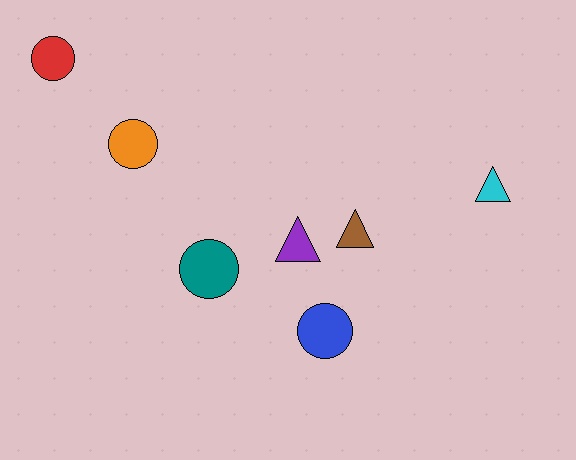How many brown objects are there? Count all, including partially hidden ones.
There is 1 brown object.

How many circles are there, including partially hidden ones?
There are 4 circles.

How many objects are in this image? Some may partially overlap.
There are 7 objects.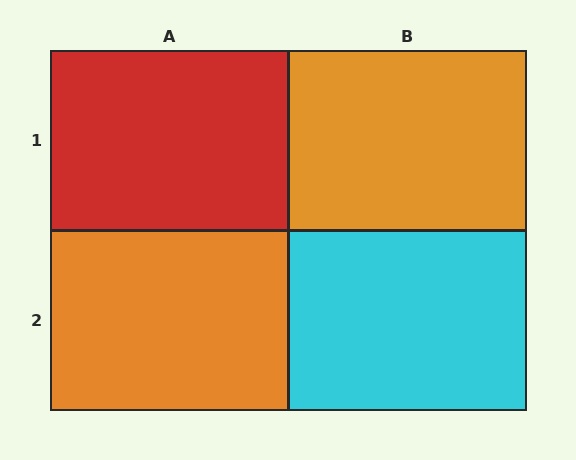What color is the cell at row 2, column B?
Cyan.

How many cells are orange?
2 cells are orange.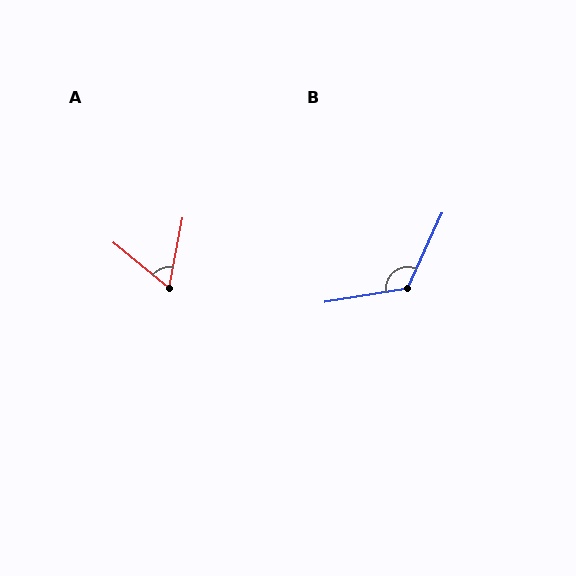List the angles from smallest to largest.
A (61°), B (124°).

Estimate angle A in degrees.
Approximately 61 degrees.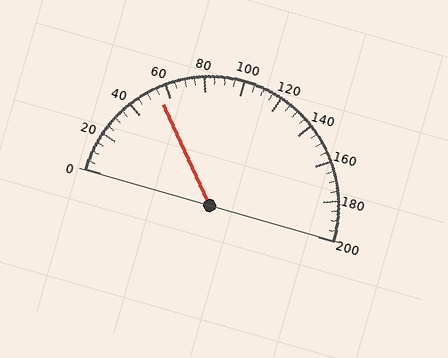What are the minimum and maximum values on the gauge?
The gauge ranges from 0 to 200.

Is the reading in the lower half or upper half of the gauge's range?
The reading is in the lower half of the range (0 to 200).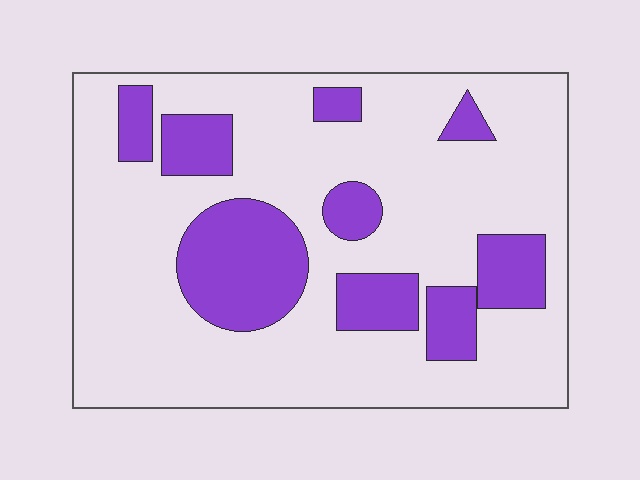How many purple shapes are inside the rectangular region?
9.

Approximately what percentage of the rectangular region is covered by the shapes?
Approximately 25%.